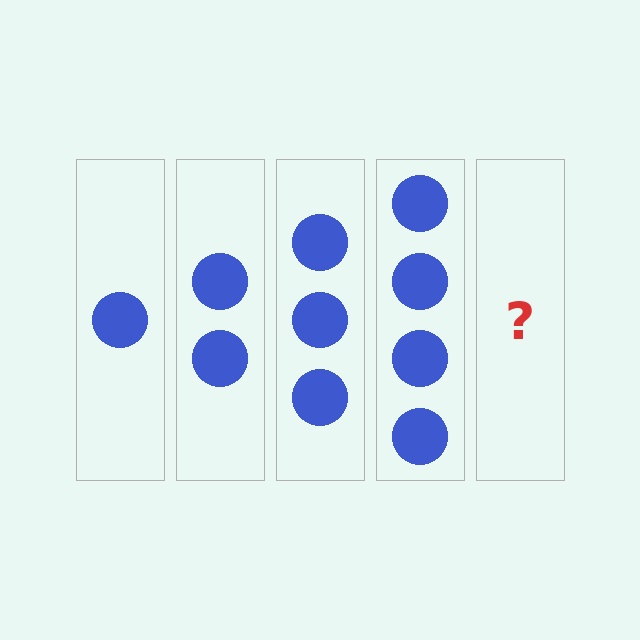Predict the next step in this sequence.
The next step is 5 circles.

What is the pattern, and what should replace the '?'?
The pattern is that each step adds one more circle. The '?' should be 5 circles.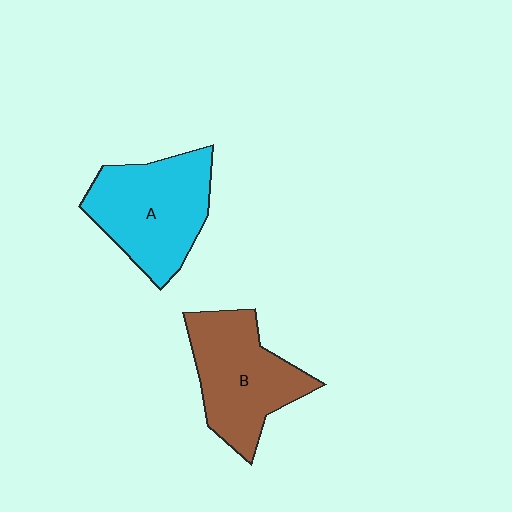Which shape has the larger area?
Shape A (cyan).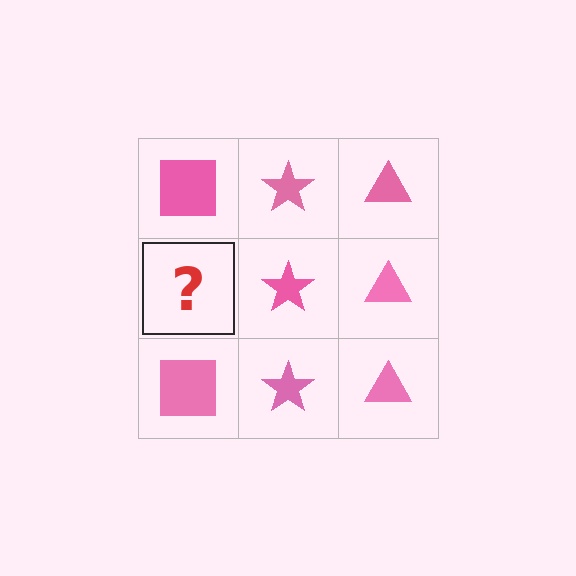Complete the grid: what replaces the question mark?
The question mark should be replaced with a pink square.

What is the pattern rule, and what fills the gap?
The rule is that each column has a consistent shape. The gap should be filled with a pink square.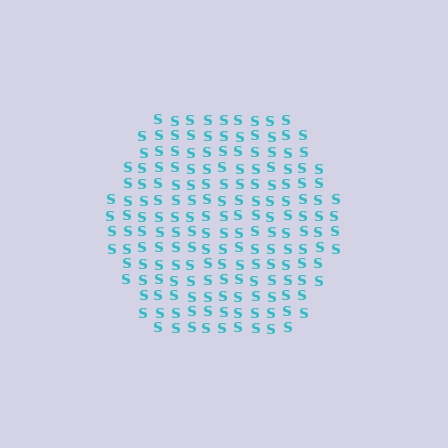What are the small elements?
The small elements are letter S's.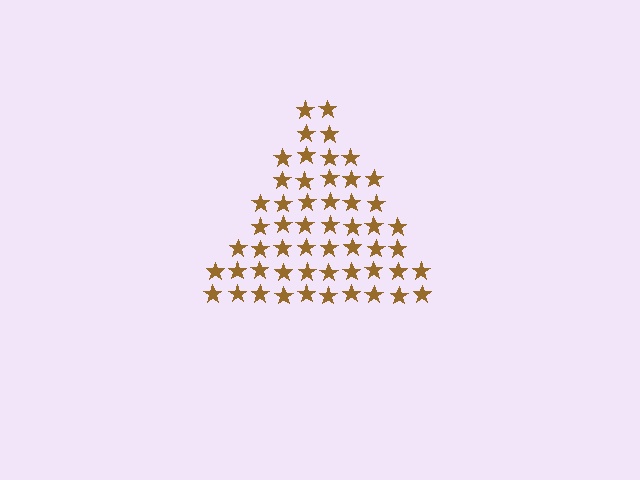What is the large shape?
The large shape is a triangle.